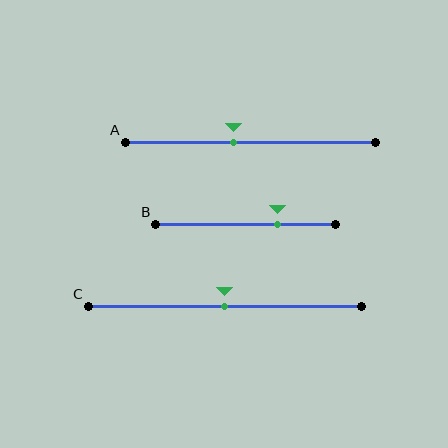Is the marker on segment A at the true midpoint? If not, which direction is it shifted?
No, the marker on segment A is shifted to the left by about 7% of the segment length.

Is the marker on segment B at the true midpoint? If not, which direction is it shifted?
No, the marker on segment B is shifted to the right by about 18% of the segment length.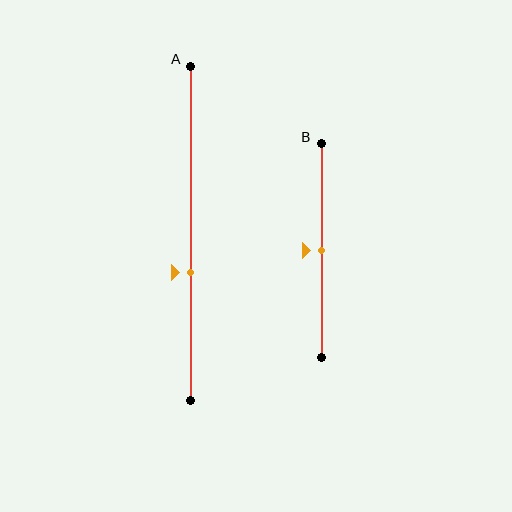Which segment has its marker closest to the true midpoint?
Segment B has its marker closest to the true midpoint.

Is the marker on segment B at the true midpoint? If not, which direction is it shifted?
Yes, the marker on segment B is at the true midpoint.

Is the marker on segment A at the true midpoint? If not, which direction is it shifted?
No, the marker on segment A is shifted downward by about 12% of the segment length.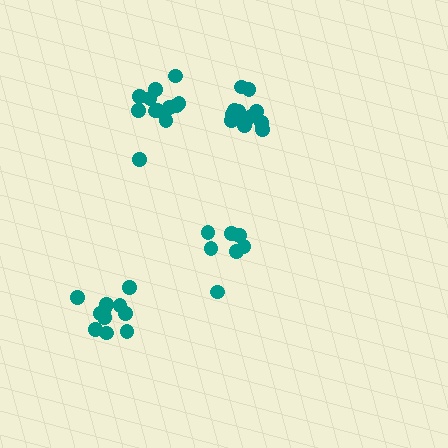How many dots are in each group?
Group 1: 12 dots, Group 2: 7 dots, Group 3: 11 dots, Group 4: 12 dots (42 total).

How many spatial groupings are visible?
There are 4 spatial groupings.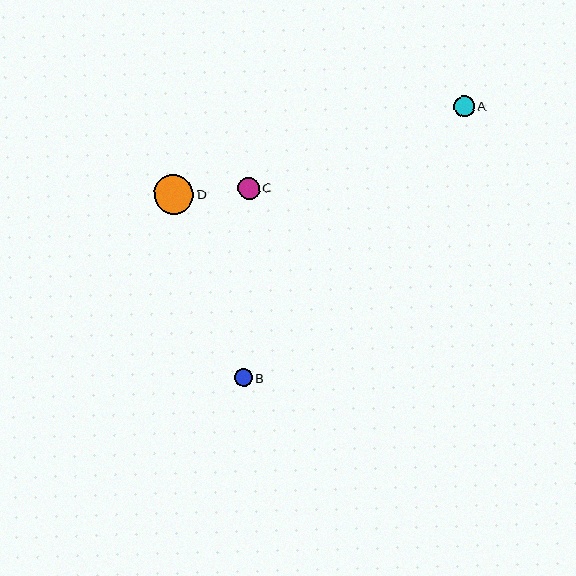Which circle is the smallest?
Circle B is the smallest with a size of approximately 18 pixels.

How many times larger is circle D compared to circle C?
Circle D is approximately 1.9 times the size of circle C.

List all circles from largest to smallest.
From largest to smallest: D, C, A, B.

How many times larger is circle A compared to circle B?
Circle A is approximately 1.2 times the size of circle B.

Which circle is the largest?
Circle D is the largest with a size of approximately 40 pixels.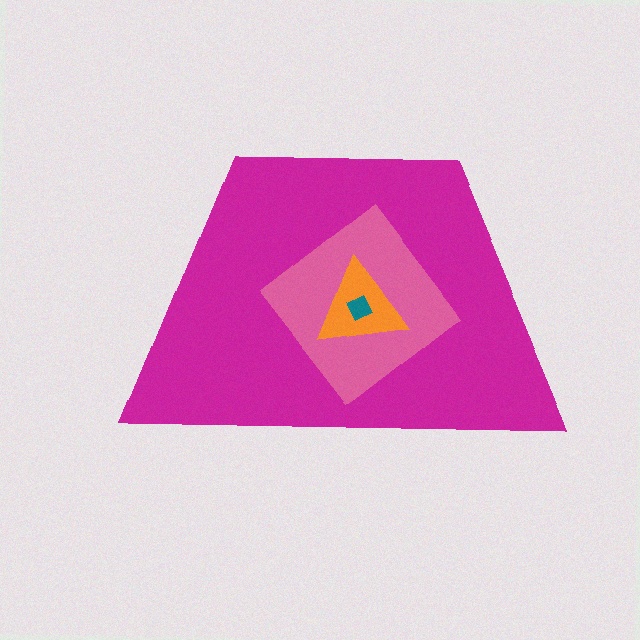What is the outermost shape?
The magenta trapezoid.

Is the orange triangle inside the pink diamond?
Yes.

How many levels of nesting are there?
4.